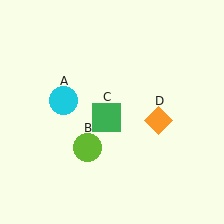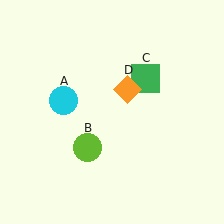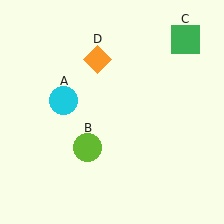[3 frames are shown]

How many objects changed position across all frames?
2 objects changed position: green square (object C), orange diamond (object D).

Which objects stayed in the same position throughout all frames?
Cyan circle (object A) and lime circle (object B) remained stationary.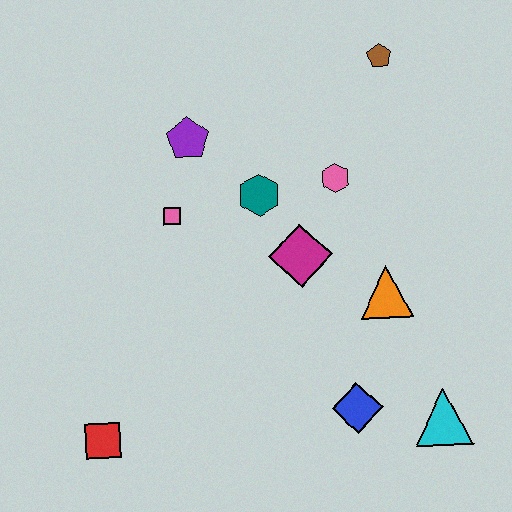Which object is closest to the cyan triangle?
The blue diamond is closest to the cyan triangle.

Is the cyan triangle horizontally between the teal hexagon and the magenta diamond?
No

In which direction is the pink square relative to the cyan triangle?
The pink square is to the left of the cyan triangle.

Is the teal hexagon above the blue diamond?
Yes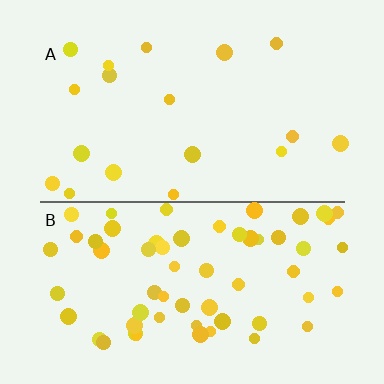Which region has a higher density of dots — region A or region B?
B (the bottom).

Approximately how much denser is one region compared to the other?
Approximately 3.2× — region B over region A.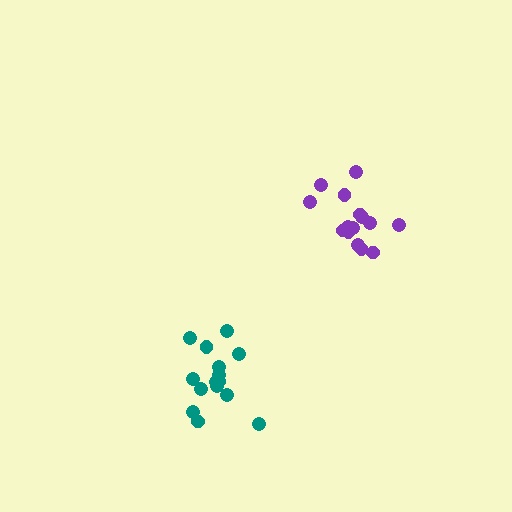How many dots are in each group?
Group 1: 15 dots, Group 2: 15 dots (30 total).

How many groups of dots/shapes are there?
There are 2 groups.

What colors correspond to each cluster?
The clusters are colored: teal, purple.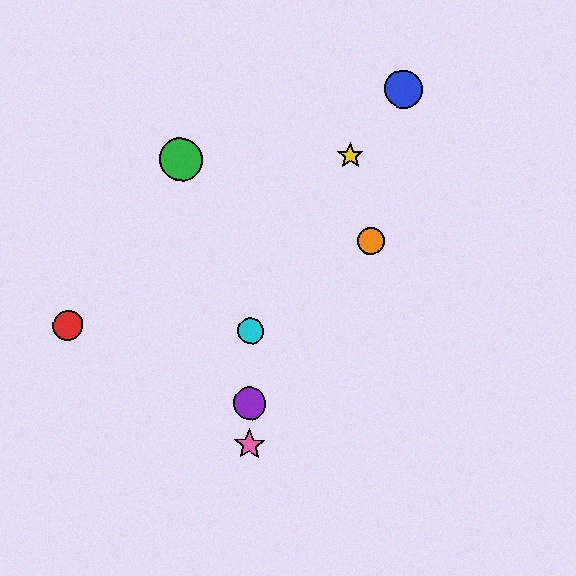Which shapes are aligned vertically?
The purple circle, the cyan circle, the pink star are aligned vertically.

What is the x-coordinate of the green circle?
The green circle is at x≈181.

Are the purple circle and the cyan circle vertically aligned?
Yes, both are at x≈250.